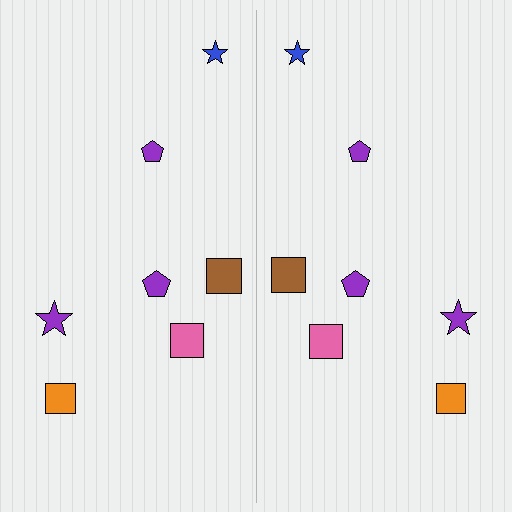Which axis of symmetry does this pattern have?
The pattern has a vertical axis of symmetry running through the center of the image.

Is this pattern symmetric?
Yes, this pattern has bilateral (reflection) symmetry.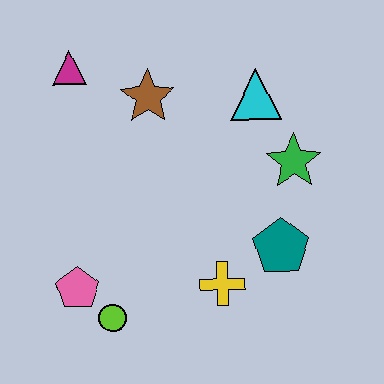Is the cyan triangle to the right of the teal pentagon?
No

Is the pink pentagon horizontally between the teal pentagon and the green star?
No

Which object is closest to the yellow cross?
The teal pentagon is closest to the yellow cross.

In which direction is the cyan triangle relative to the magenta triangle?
The cyan triangle is to the right of the magenta triangle.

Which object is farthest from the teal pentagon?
The magenta triangle is farthest from the teal pentagon.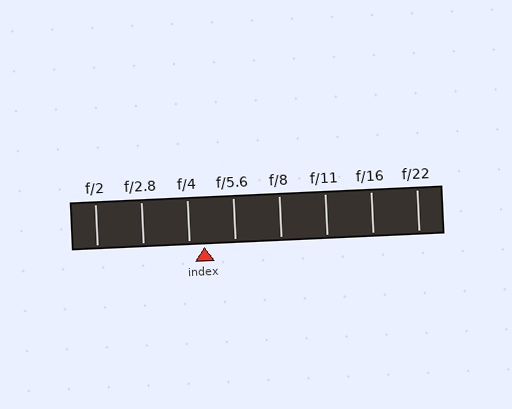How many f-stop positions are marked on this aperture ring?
There are 8 f-stop positions marked.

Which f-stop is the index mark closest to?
The index mark is closest to f/4.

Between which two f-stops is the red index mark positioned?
The index mark is between f/4 and f/5.6.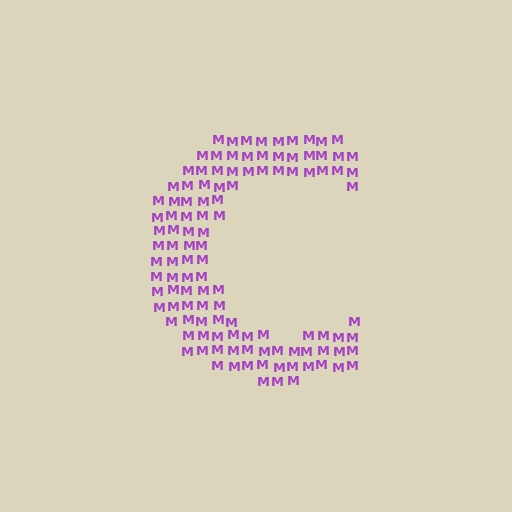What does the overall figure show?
The overall figure shows the letter C.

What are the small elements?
The small elements are letter M's.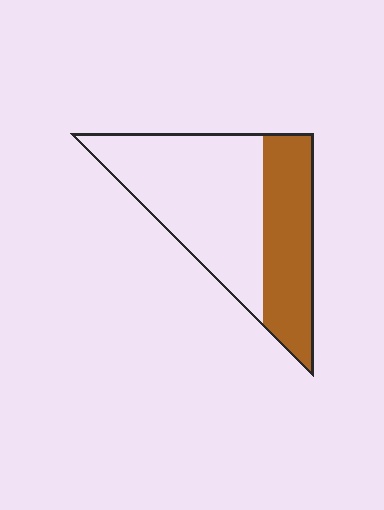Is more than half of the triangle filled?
No.